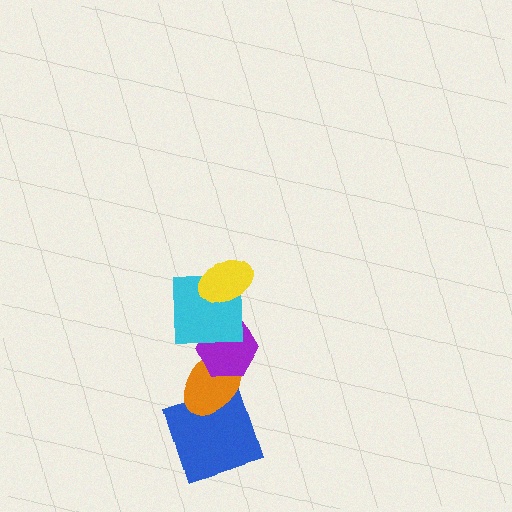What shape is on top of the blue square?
The orange ellipse is on top of the blue square.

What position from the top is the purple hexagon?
The purple hexagon is 3rd from the top.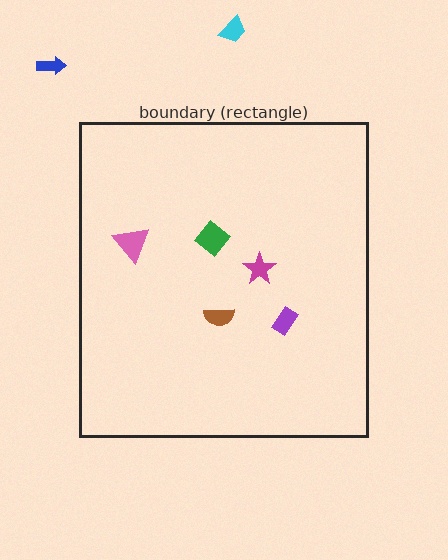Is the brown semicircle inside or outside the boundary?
Inside.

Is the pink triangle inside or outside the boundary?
Inside.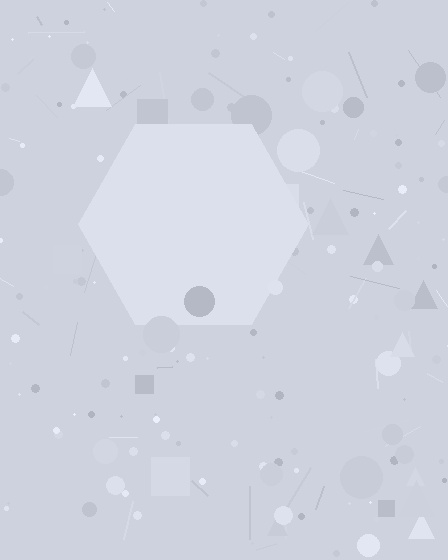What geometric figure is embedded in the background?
A hexagon is embedded in the background.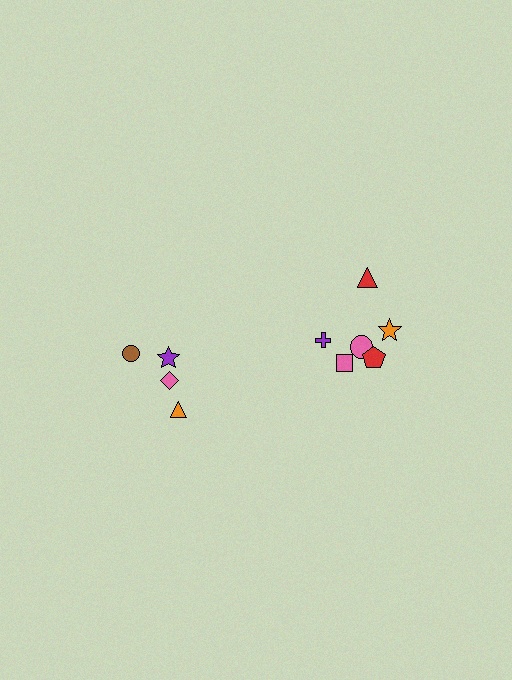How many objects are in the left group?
There are 4 objects.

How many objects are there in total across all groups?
There are 10 objects.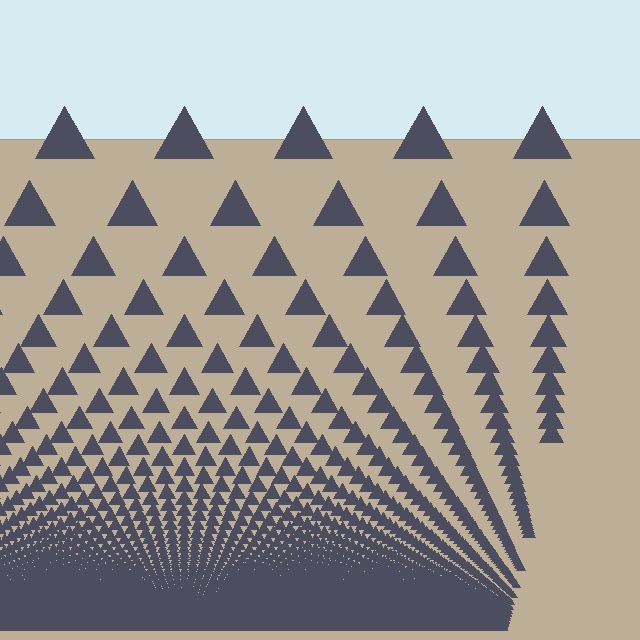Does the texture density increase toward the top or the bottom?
Density increases toward the bottom.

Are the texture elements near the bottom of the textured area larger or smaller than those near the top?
Smaller. The gradient is inverted — elements near the bottom are smaller and denser.